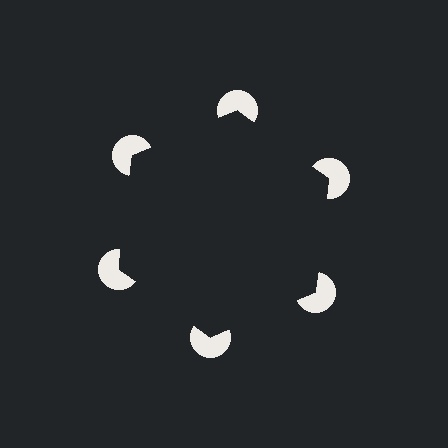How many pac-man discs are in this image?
There are 6 — one at each vertex of the illusory hexagon.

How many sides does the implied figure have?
6 sides.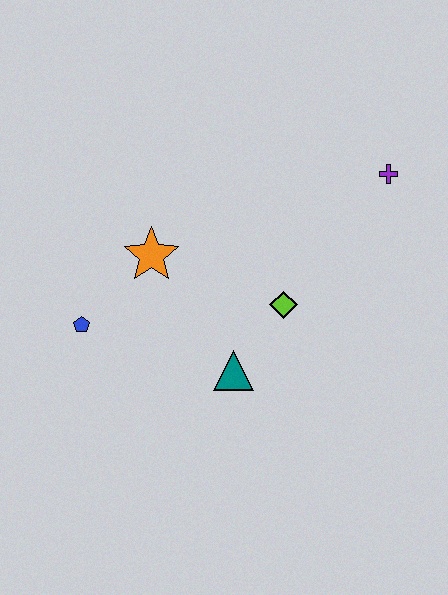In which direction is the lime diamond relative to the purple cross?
The lime diamond is below the purple cross.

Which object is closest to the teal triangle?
The lime diamond is closest to the teal triangle.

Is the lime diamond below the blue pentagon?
No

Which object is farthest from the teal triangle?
The purple cross is farthest from the teal triangle.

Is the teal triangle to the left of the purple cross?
Yes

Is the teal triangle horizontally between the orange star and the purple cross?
Yes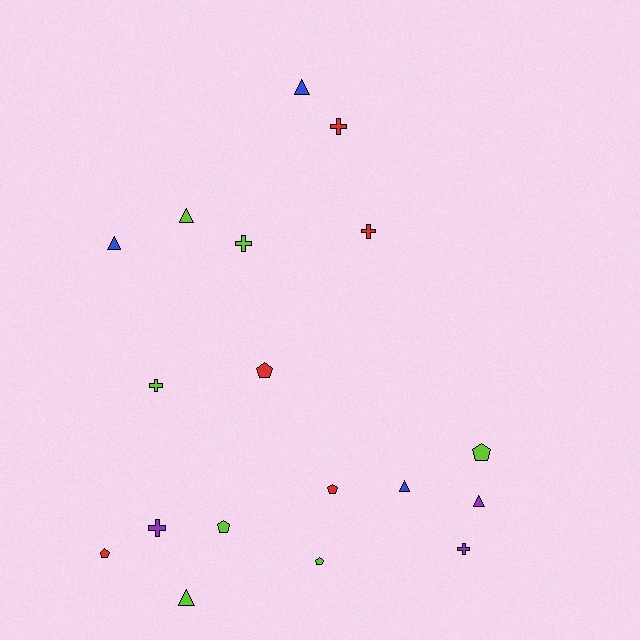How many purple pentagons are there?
There are no purple pentagons.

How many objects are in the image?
There are 18 objects.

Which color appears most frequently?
Lime, with 7 objects.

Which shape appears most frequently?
Triangle, with 6 objects.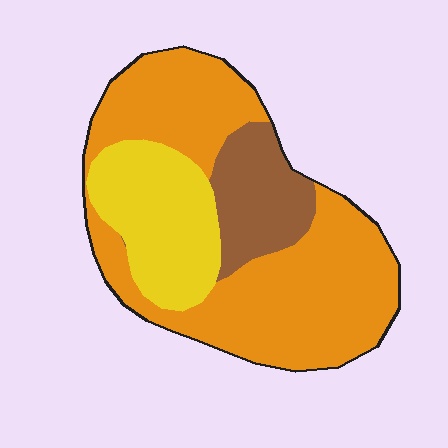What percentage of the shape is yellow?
Yellow covers roughly 25% of the shape.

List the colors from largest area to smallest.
From largest to smallest: orange, yellow, brown.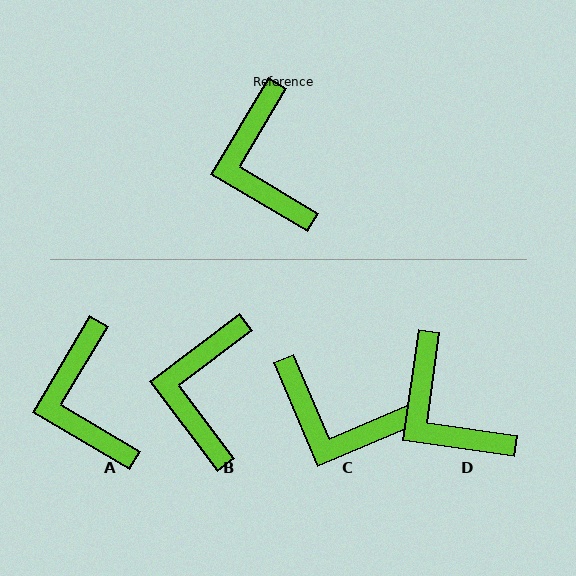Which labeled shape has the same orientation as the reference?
A.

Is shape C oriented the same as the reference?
No, it is off by about 54 degrees.